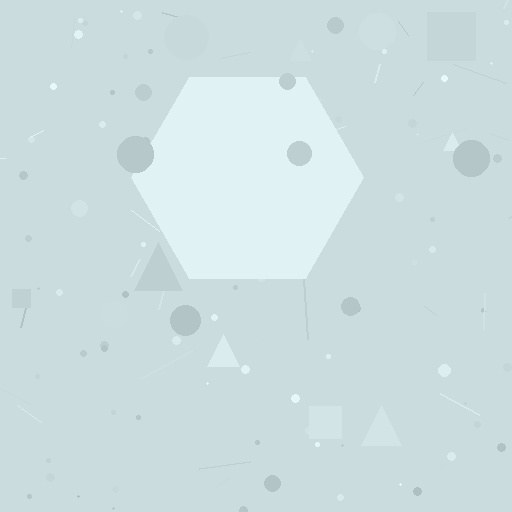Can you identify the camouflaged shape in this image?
The camouflaged shape is a hexagon.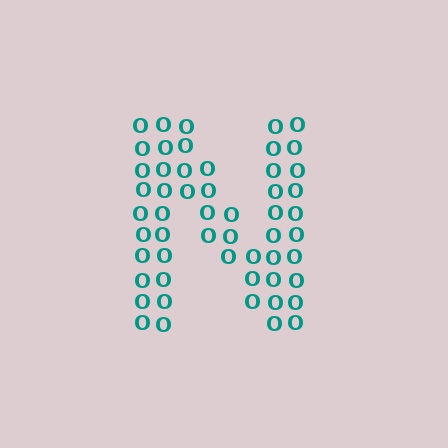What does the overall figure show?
The overall figure shows the letter N.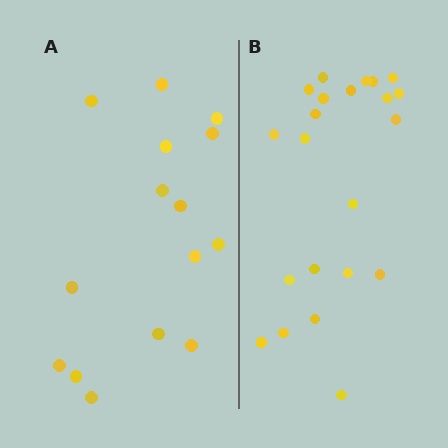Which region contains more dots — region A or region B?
Region B (the right region) has more dots.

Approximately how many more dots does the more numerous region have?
Region B has roughly 8 or so more dots than region A.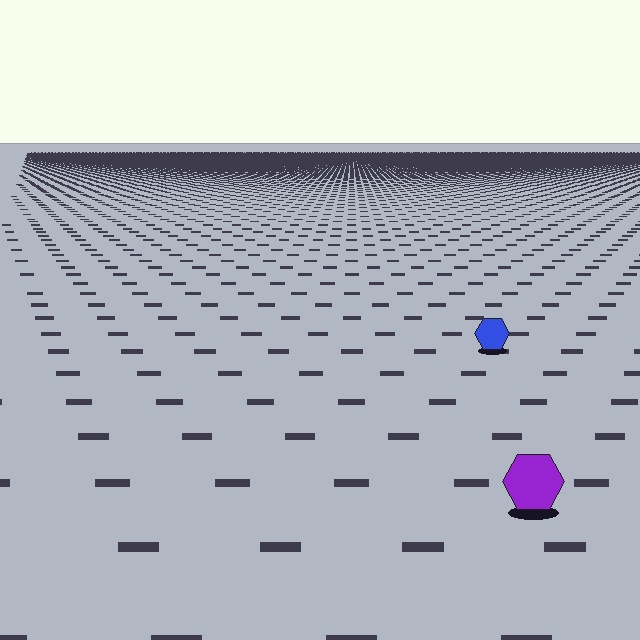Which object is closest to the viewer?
The purple hexagon is closest. The texture marks near it are larger and more spread out.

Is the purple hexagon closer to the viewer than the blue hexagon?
Yes. The purple hexagon is closer — you can tell from the texture gradient: the ground texture is coarser near it.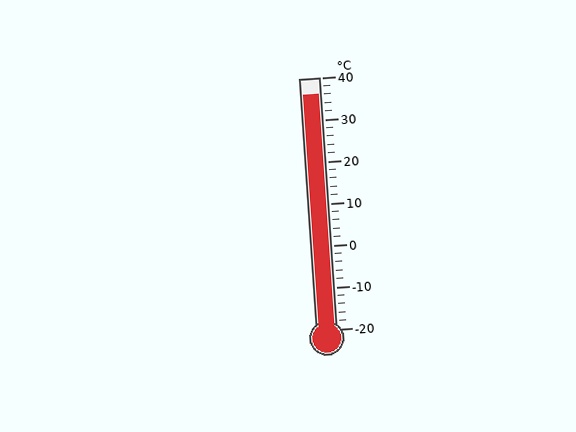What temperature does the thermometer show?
The thermometer shows approximately 36°C.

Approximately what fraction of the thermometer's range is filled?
The thermometer is filled to approximately 95% of its range.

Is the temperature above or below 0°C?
The temperature is above 0°C.